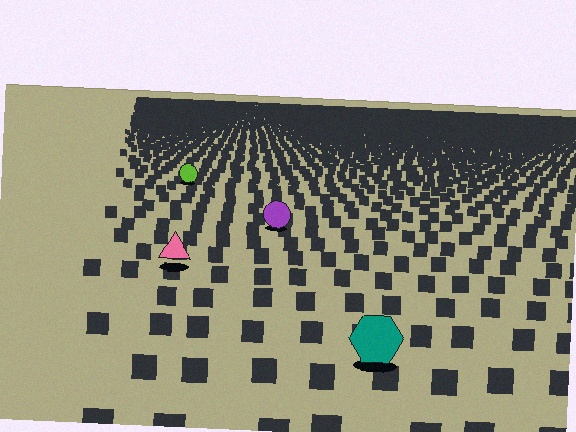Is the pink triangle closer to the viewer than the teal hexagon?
No. The teal hexagon is closer — you can tell from the texture gradient: the ground texture is coarser near it.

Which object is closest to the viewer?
The teal hexagon is closest. The texture marks near it are larger and more spread out.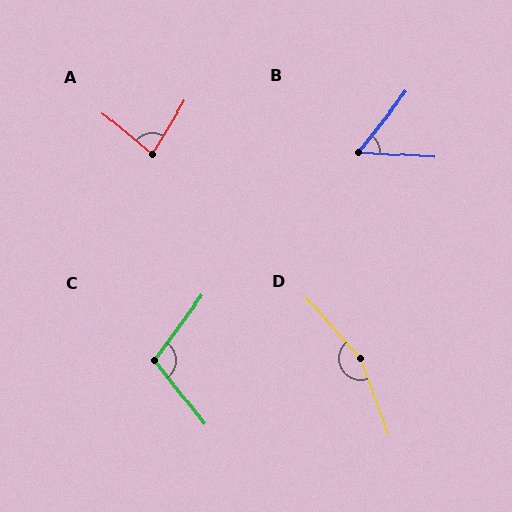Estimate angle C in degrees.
Approximately 105 degrees.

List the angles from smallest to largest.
B (55°), A (82°), C (105°), D (158°).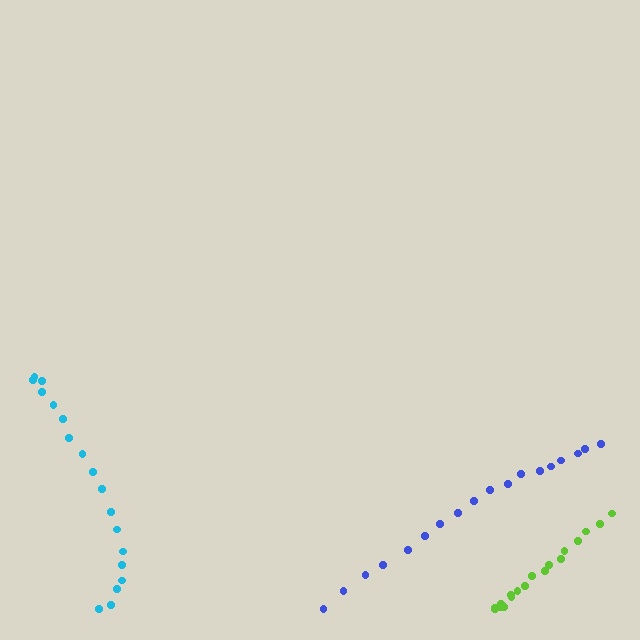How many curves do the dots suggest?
There are 3 distinct paths.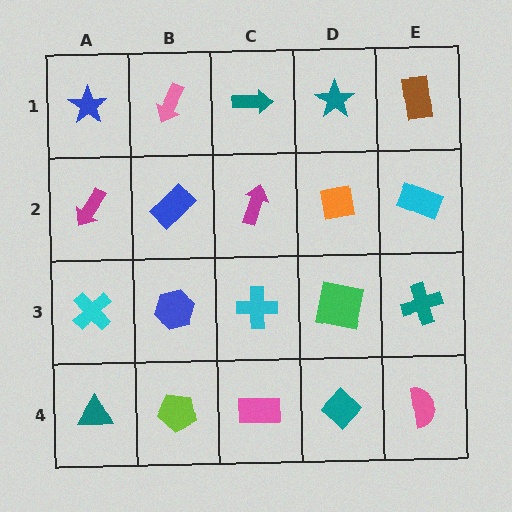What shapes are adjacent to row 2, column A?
A blue star (row 1, column A), a cyan cross (row 3, column A), a blue rectangle (row 2, column B).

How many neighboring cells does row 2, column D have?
4.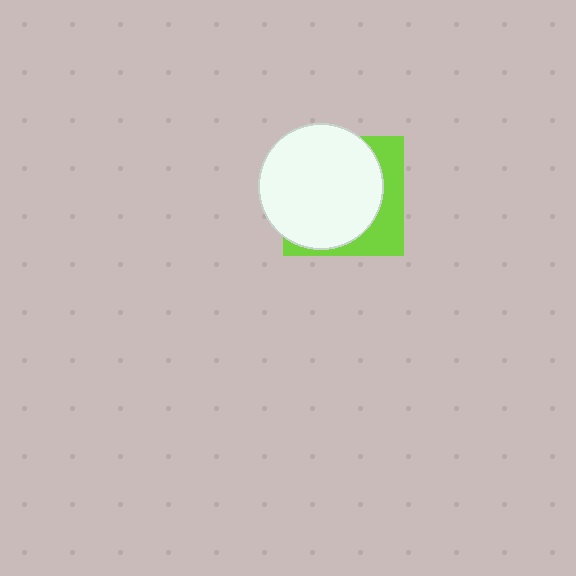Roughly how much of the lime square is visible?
A small part of it is visible (roughly 30%).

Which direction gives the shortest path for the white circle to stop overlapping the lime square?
Moving toward the upper-left gives the shortest separation.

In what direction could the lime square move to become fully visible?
The lime square could move toward the lower-right. That would shift it out from behind the white circle entirely.